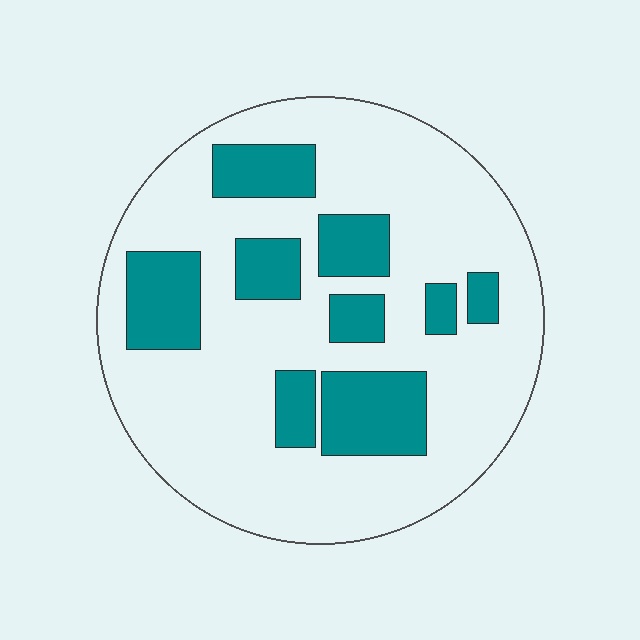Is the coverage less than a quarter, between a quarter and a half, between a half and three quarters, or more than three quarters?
Between a quarter and a half.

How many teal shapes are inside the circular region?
9.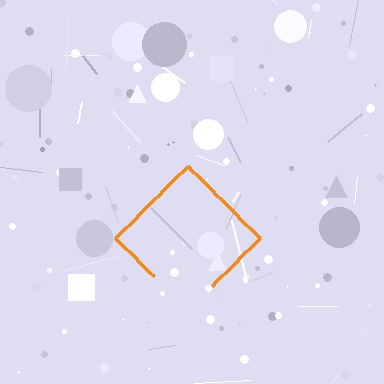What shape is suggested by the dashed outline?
The dashed outline suggests a diamond.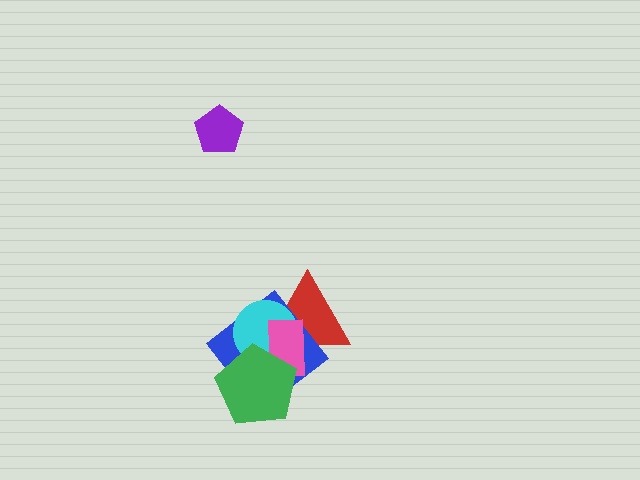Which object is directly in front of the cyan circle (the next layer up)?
The pink rectangle is directly in front of the cyan circle.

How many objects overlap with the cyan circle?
4 objects overlap with the cyan circle.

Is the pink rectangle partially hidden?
Yes, it is partially covered by another shape.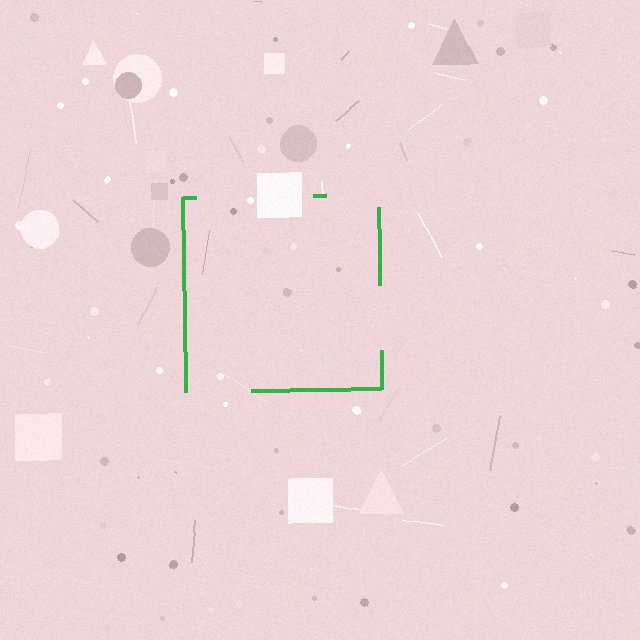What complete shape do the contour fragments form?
The contour fragments form a square.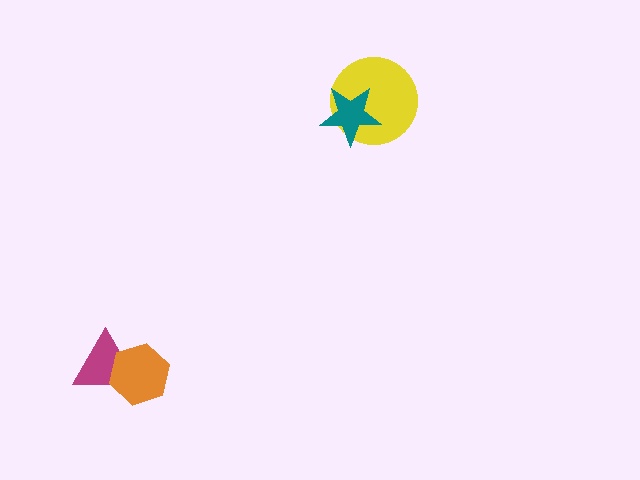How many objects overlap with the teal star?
1 object overlaps with the teal star.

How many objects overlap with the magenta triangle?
1 object overlaps with the magenta triangle.